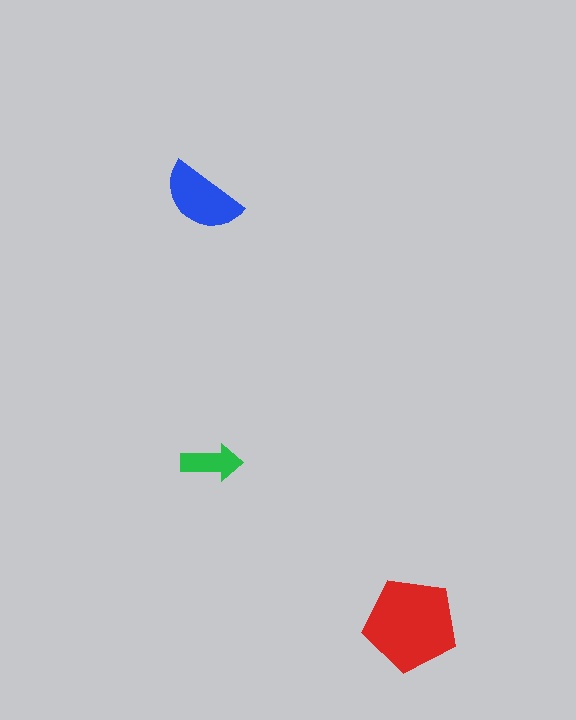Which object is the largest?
The red pentagon.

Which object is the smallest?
The green arrow.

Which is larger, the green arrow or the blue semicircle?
The blue semicircle.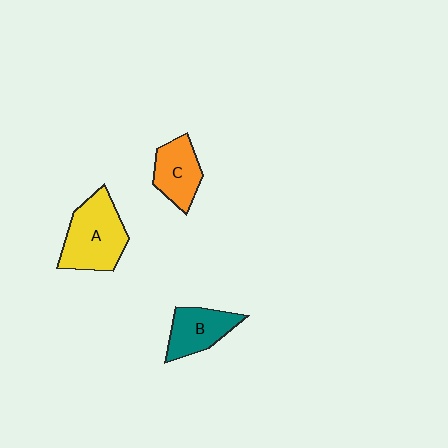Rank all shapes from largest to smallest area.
From largest to smallest: A (yellow), B (teal), C (orange).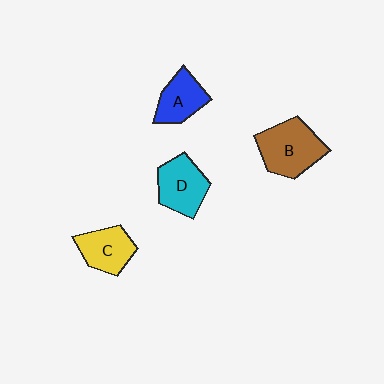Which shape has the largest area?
Shape B (brown).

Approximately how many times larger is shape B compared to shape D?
Approximately 1.2 times.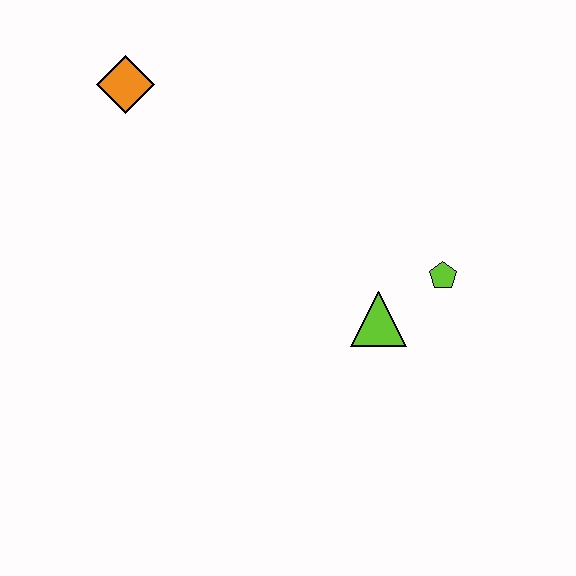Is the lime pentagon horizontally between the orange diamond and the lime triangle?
No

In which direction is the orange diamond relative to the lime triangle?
The orange diamond is to the left of the lime triangle.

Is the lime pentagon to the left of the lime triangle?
No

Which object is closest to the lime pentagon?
The lime triangle is closest to the lime pentagon.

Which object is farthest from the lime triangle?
The orange diamond is farthest from the lime triangle.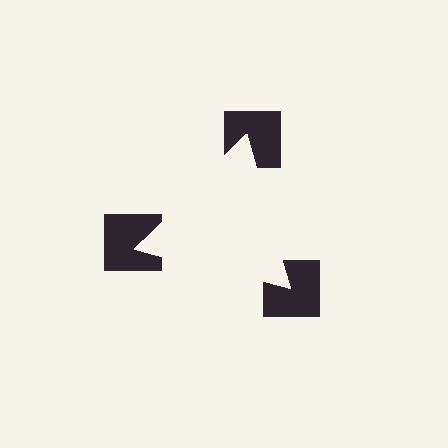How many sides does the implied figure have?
3 sides.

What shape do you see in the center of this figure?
An illusory triangle — its edges are inferred from the aligned wedge cuts in the notched squares, not physically drawn.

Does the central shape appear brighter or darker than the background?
It typically appears slightly brighter than the background, even though no actual brightness change is drawn.